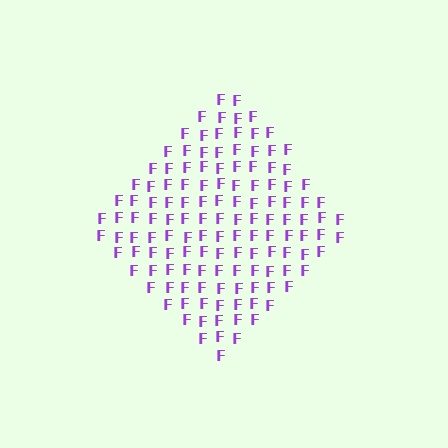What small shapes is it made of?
It is made of small letter F's.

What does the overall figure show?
The overall figure shows a diamond.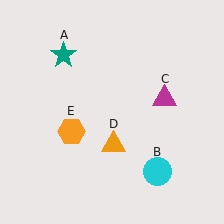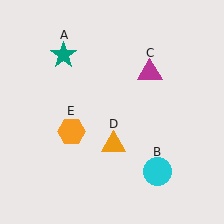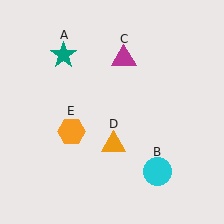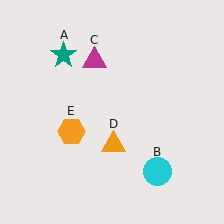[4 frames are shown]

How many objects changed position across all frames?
1 object changed position: magenta triangle (object C).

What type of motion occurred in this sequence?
The magenta triangle (object C) rotated counterclockwise around the center of the scene.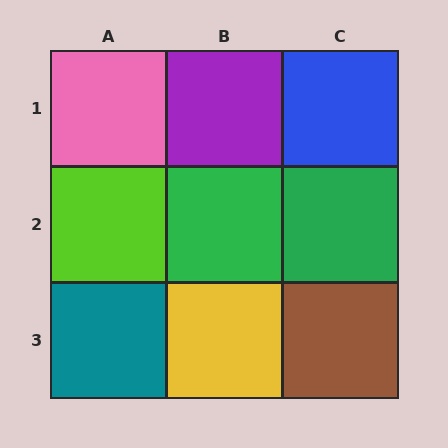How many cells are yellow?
1 cell is yellow.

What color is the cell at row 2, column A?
Lime.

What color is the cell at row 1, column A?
Pink.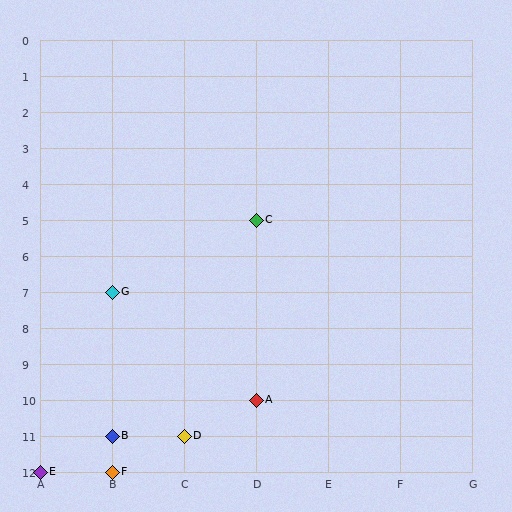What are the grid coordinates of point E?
Point E is at grid coordinates (A, 12).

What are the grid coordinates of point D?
Point D is at grid coordinates (C, 11).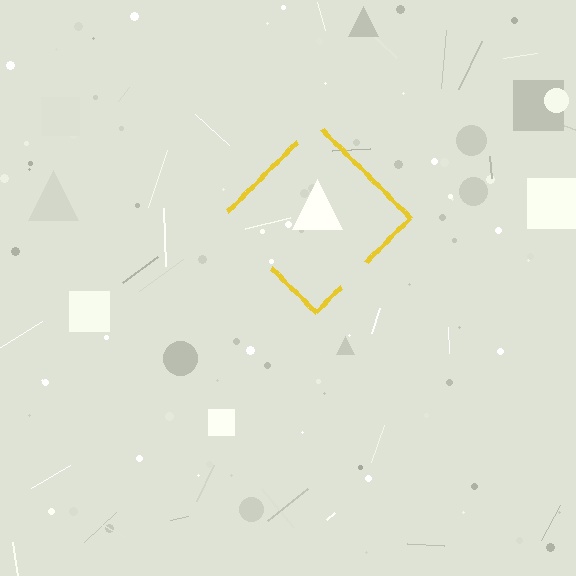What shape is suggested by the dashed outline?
The dashed outline suggests a diamond.